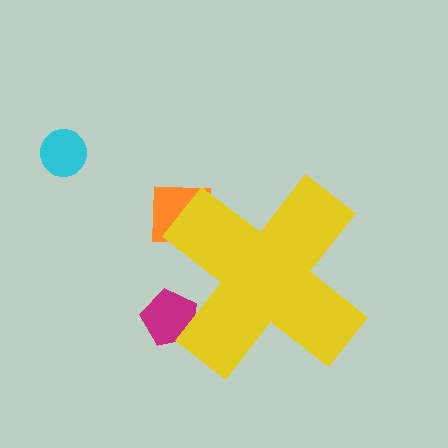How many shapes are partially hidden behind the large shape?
2 shapes are partially hidden.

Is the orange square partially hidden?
Yes, the orange square is partially hidden behind the yellow cross.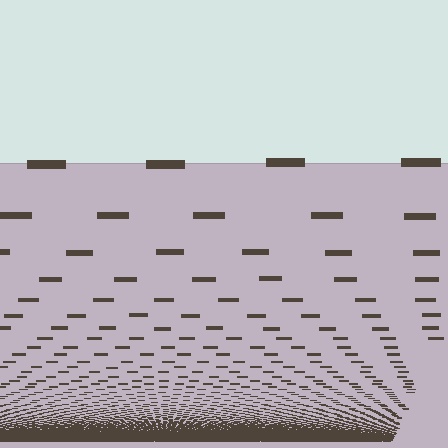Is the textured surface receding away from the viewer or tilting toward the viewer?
The surface appears to tilt toward the viewer. Texture elements get larger and sparser toward the top.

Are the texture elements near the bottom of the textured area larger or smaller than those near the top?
Smaller. The gradient is inverted — elements near the bottom are smaller and denser.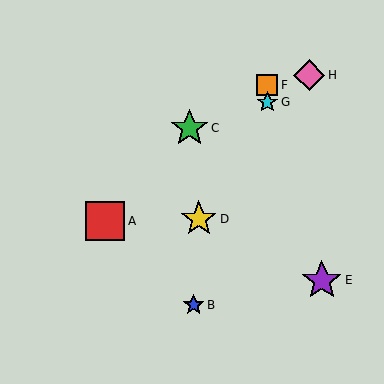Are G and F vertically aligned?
Yes, both are at x≈267.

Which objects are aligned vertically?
Objects F, G are aligned vertically.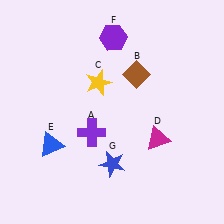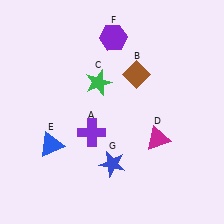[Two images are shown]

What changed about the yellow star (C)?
In Image 1, C is yellow. In Image 2, it changed to green.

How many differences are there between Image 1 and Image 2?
There is 1 difference between the two images.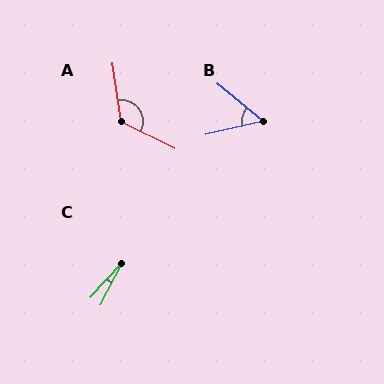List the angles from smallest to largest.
C (16°), B (53°), A (124°).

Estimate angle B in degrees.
Approximately 53 degrees.